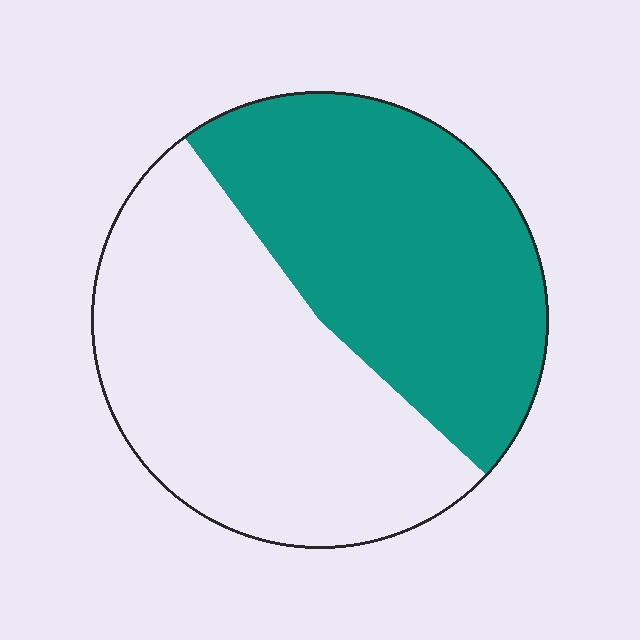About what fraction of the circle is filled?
About one half (1/2).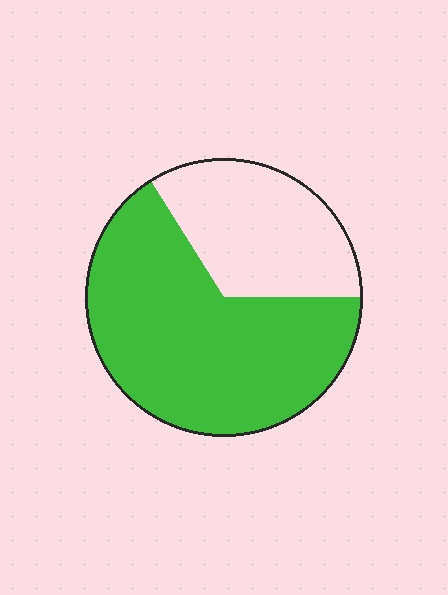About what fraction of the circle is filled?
About two thirds (2/3).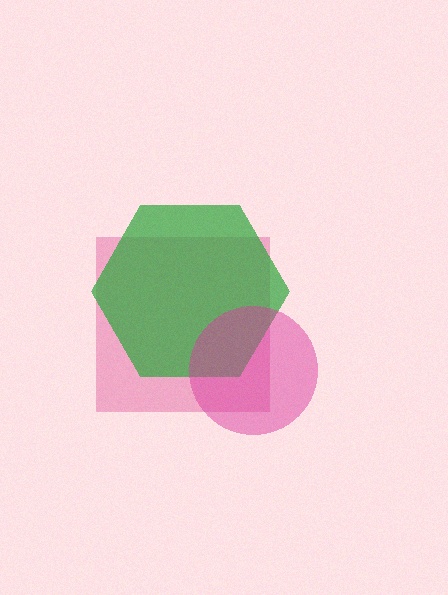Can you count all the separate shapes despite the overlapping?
Yes, there are 3 separate shapes.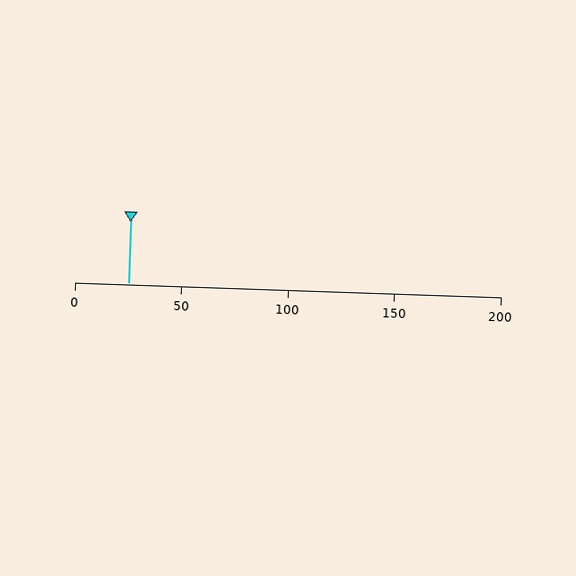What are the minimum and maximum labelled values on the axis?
The axis runs from 0 to 200.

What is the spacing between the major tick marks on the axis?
The major ticks are spaced 50 apart.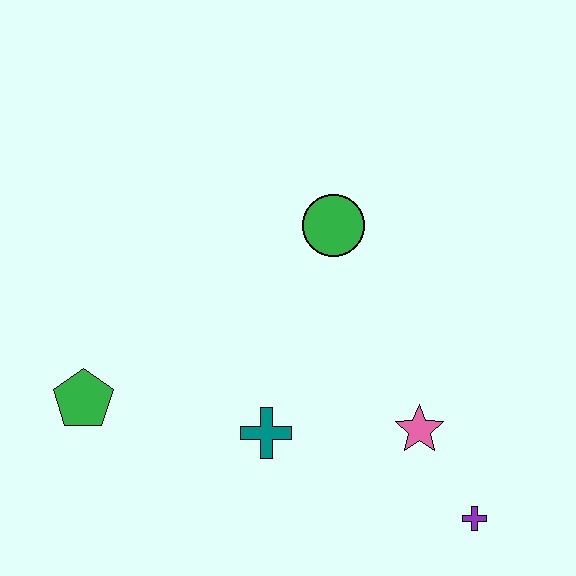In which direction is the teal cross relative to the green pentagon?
The teal cross is to the right of the green pentagon.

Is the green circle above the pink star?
Yes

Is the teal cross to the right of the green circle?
No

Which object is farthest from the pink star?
The green pentagon is farthest from the pink star.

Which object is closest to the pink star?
The purple cross is closest to the pink star.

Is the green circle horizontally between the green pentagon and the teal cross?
No